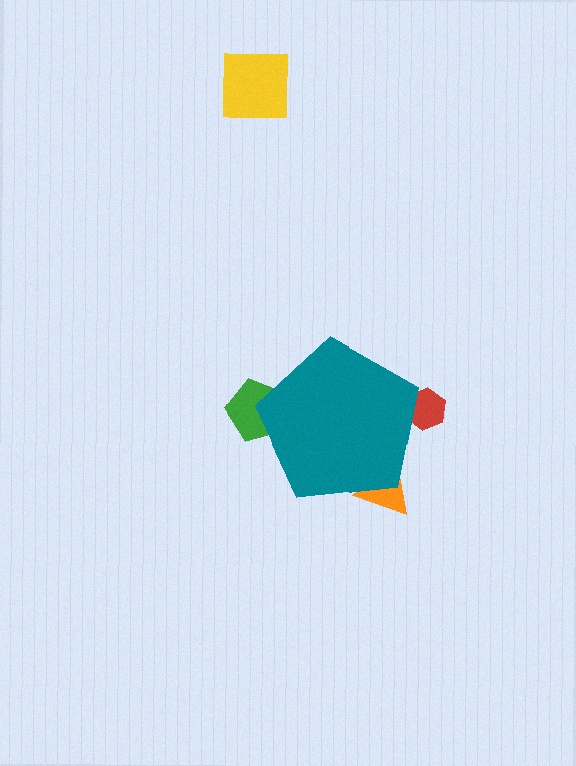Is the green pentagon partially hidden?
Yes, the green pentagon is partially hidden behind the teal pentagon.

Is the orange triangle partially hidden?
Yes, the orange triangle is partially hidden behind the teal pentagon.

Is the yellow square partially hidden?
No, the yellow square is fully visible.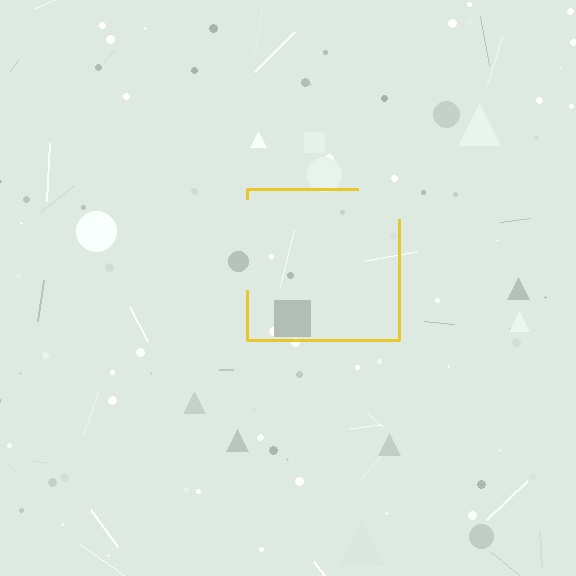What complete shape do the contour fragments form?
The contour fragments form a square.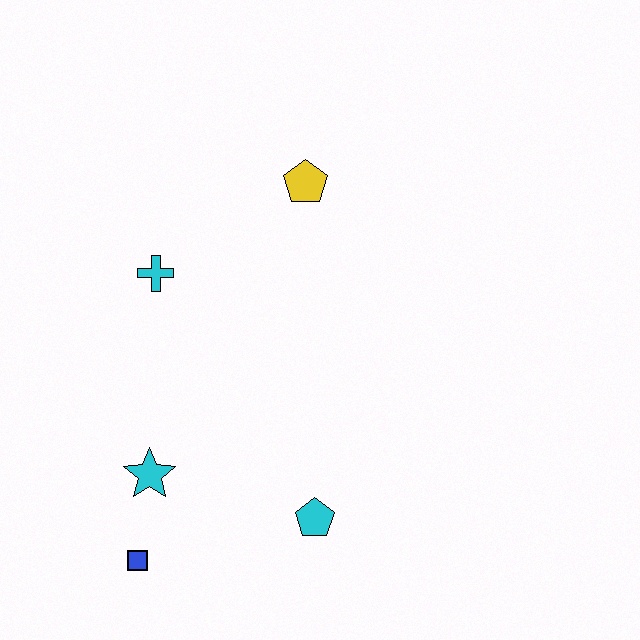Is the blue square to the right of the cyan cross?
No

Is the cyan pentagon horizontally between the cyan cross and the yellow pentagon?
No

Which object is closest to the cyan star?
The blue square is closest to the cyan star.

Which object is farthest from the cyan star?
The yellow pentagon is farthest from the cyan star.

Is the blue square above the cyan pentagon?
No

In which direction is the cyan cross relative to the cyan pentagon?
The cyan cross is above the cyan pentagon.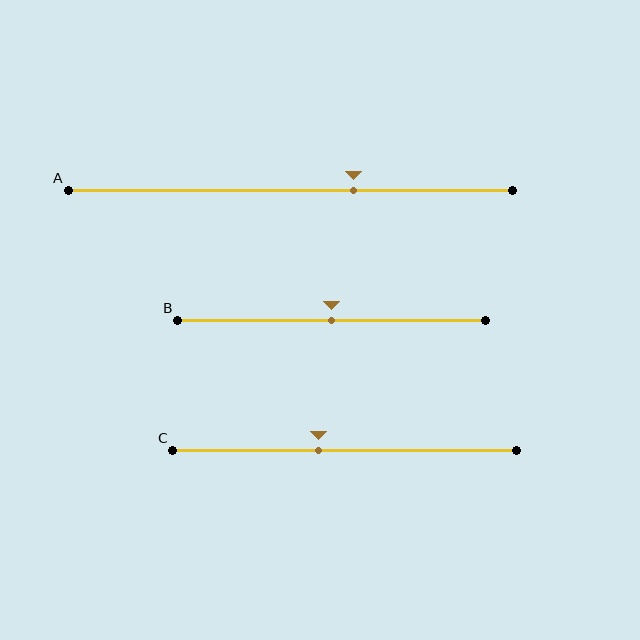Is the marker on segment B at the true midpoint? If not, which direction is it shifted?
Yes, the marker on segment B is at the true midpoint.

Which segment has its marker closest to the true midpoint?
Segment B has its marker closest to the true midpoint.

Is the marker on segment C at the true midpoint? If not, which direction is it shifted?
No, the marker on segment C is shifted to the left by about 8% of the segment length.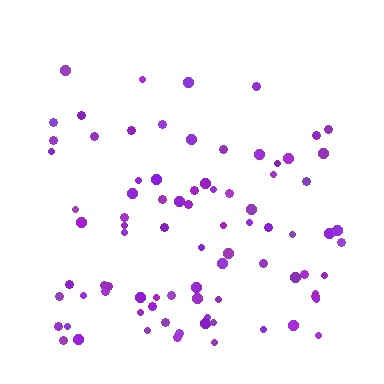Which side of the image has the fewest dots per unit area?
The top.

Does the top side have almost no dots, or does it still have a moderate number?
Still a moderate number, just noticeably fewer than the bottom.